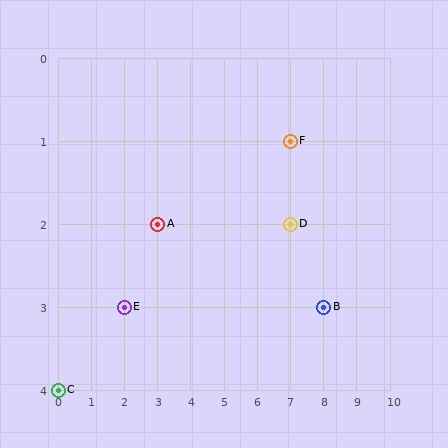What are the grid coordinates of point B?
Point B is at grid coordinates (8, 3).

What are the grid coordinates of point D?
Point D is at grid coordinates (7, 2).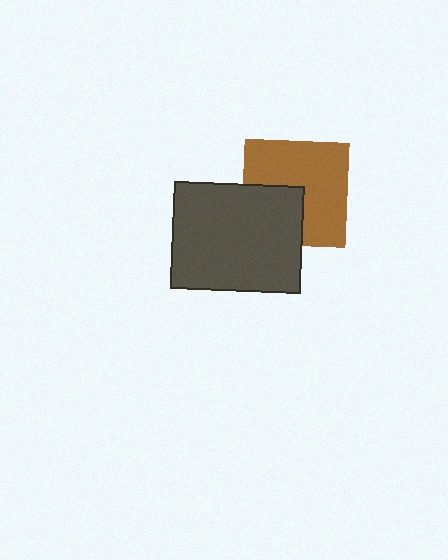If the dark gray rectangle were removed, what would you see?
You would see the complete brown square.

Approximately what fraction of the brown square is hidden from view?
Roughly 34% of the brown square is hidden behind the dark gray rectangle.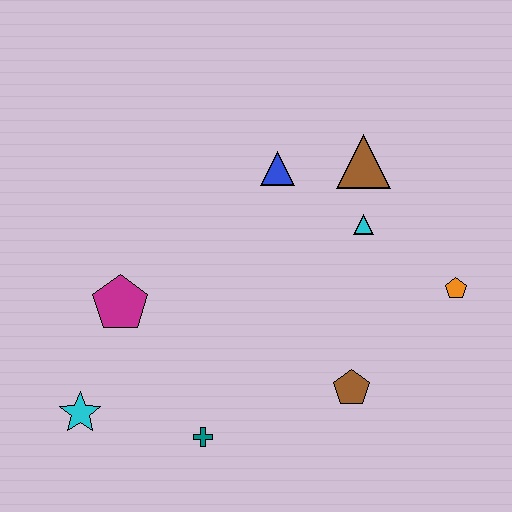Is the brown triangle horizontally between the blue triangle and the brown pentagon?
No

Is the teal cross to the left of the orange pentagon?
Yes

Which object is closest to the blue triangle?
The brown triangle is closest to the blue triangle.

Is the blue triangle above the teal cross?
Yes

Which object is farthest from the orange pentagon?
The cyan star is farthest from the orange pentagon.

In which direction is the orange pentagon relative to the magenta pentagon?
The orange pentagon is to the right of the magenta pentagon.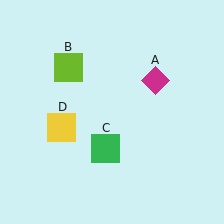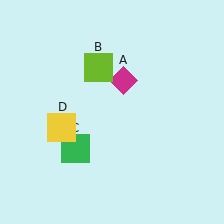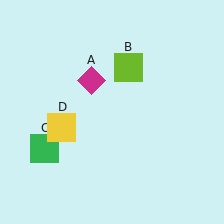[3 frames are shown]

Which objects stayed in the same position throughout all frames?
Yellow square (object D) remained stationary.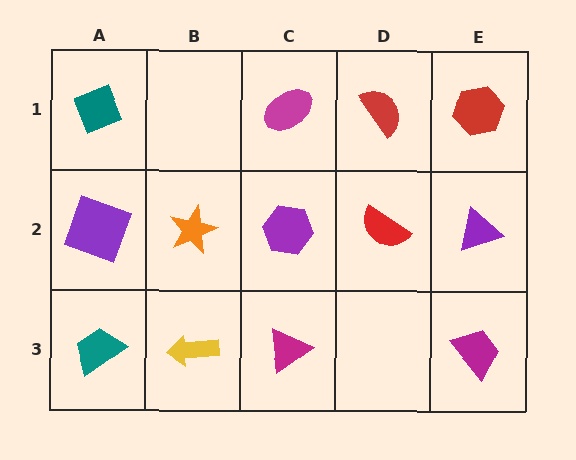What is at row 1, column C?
A magenta ellipse.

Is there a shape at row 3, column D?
No, that cell is empty.